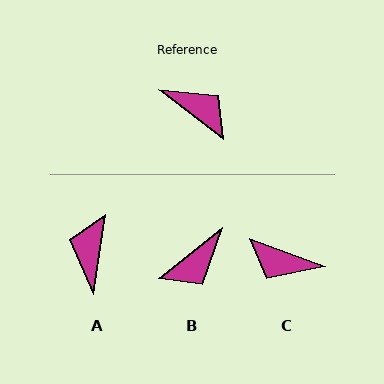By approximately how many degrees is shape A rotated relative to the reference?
Approximately 119 degrees counter-clockwise.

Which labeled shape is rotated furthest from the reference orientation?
C, about 163 degrees away.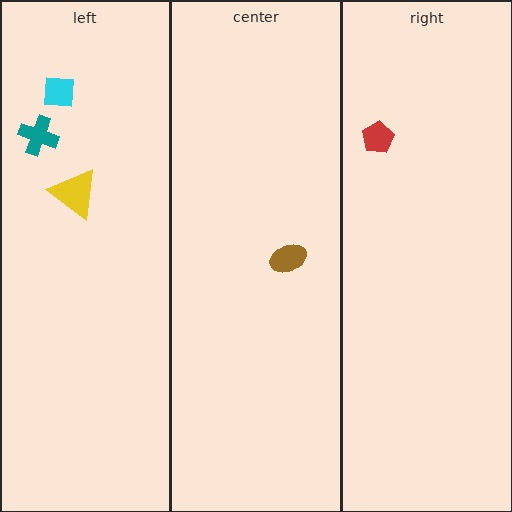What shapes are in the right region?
The red pentagon.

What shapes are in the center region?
The brown ellipse.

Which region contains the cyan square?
The left region.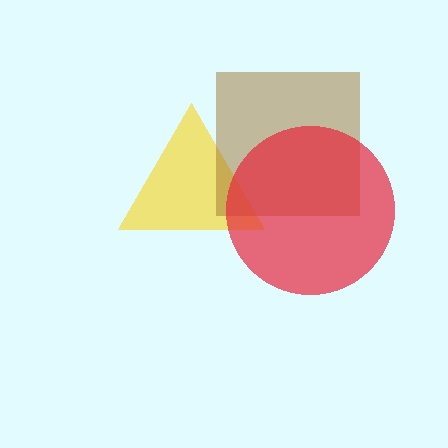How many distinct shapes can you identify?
There are 3 distinct shapes: a yellow triangle, a brown square, a red circle.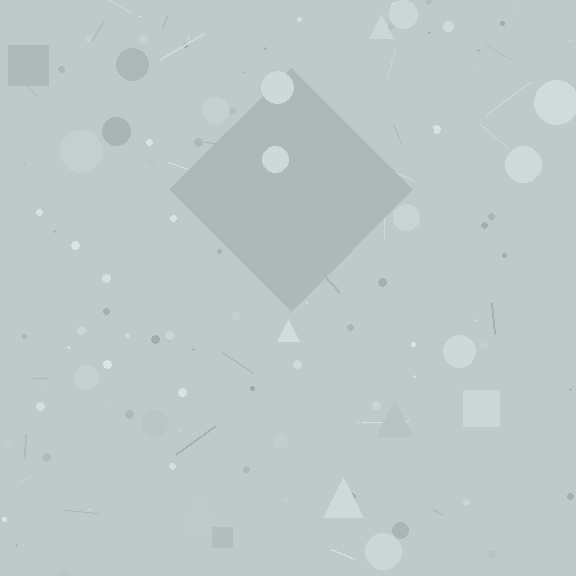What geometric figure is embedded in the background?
A diamond is embedded in the background.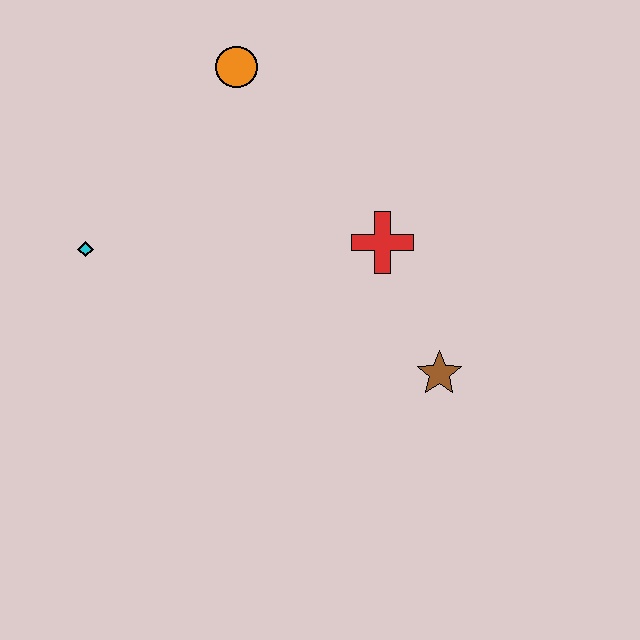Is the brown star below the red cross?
Yes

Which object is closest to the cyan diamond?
The orange circle is closest to the cyan diamond.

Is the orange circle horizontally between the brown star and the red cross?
No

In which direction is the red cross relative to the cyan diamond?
The red cross is to the right of the cyan diamond.